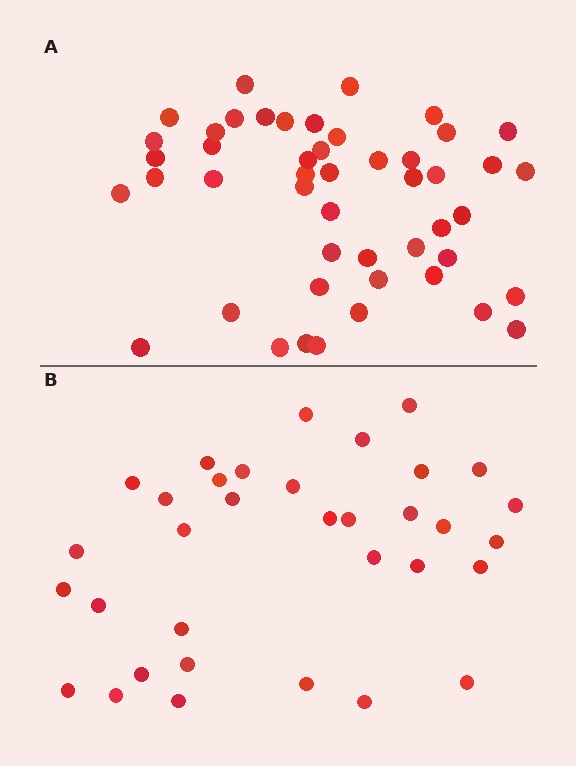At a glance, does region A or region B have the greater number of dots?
Region A (the top region) has more dots.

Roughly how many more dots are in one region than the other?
Region A has approximately 15 more dots than region B.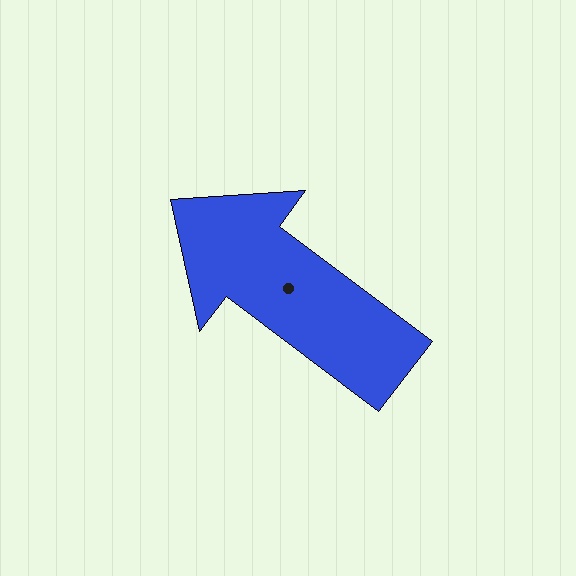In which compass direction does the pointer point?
Northwest.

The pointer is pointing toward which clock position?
Roughly 10 o'clock.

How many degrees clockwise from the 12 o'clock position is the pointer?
Approximately 307 degrees.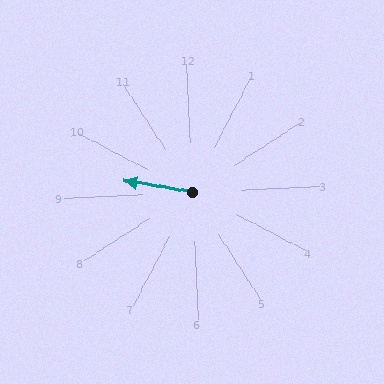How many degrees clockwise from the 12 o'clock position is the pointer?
Approximately 283 degrees.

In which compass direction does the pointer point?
West.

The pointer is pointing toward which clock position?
Roughly 9 o'clock.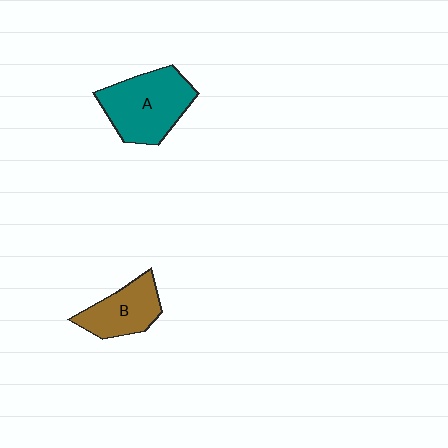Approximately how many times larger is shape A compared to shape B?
Approximately 1.5 times.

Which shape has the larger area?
Shape A (teal).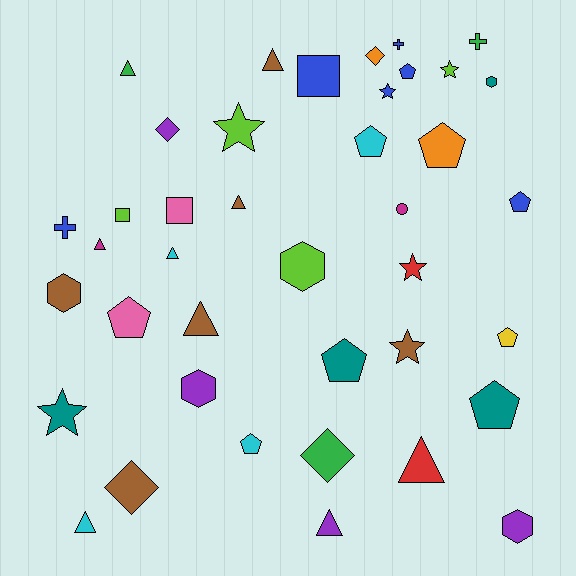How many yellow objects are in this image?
There is 1 yellow object.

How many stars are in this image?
There are 6 stars.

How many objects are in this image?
There are 40 objects.